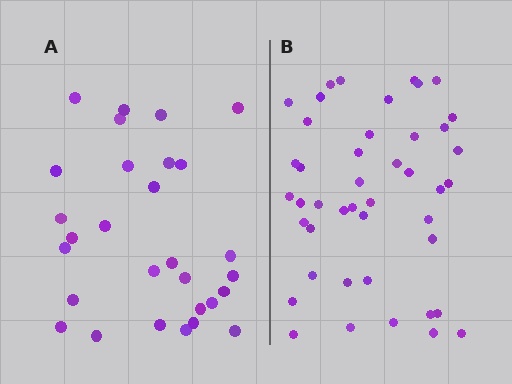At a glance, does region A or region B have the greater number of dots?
Region B (the right region) has more dots.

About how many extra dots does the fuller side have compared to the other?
Region B has approximately 15 more dots than region A.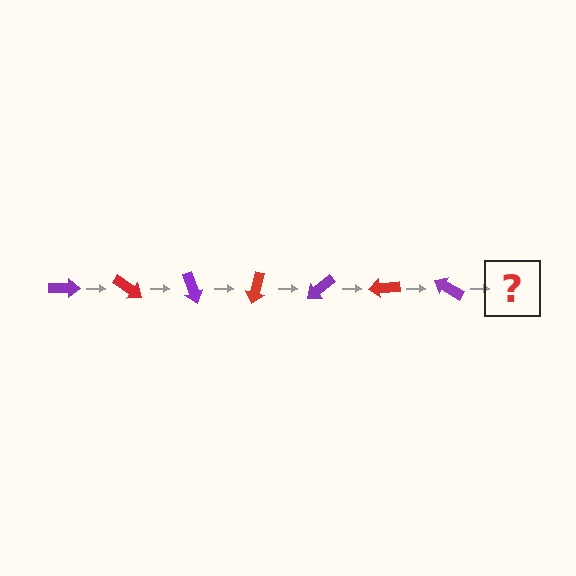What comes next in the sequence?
The next element should be a red arrow, rotated 245 degrees from the start.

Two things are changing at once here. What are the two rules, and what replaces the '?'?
The two rules are that it rotates 35 degrees each step and the color cycles through purple and red. The '?' should be a red arrow, rotated 245 degrees from the start.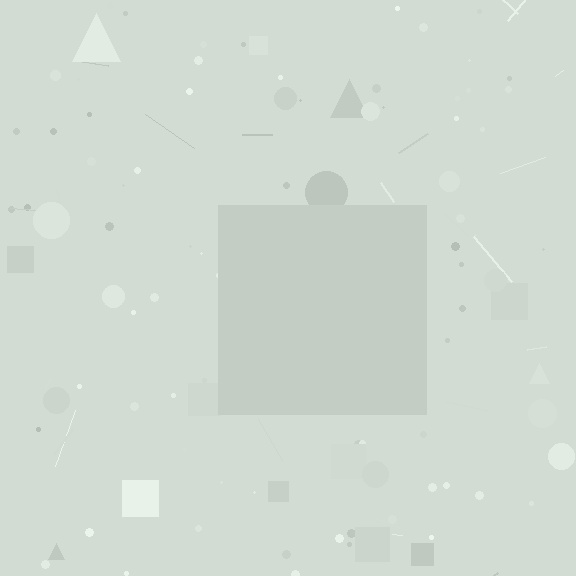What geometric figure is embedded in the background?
A square is embedded in the background.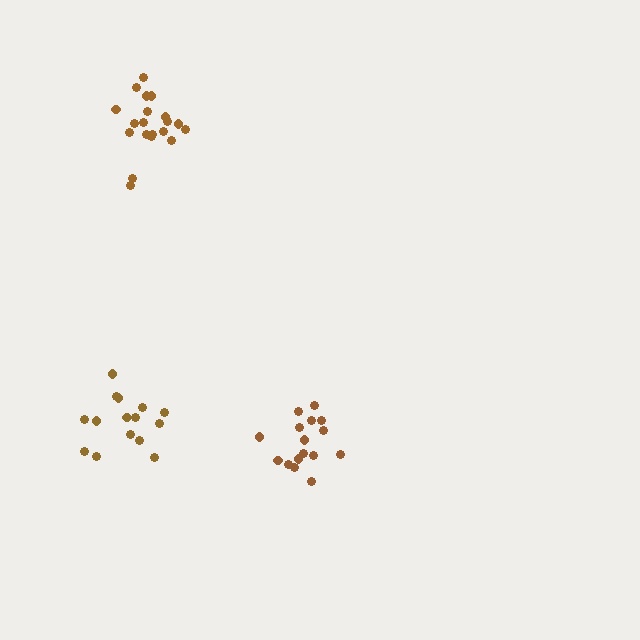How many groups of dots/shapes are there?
There are 3 groups.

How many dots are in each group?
Group 1: 15 dots, Group 2: 20 dots, Group 3: 16 dots (51 total).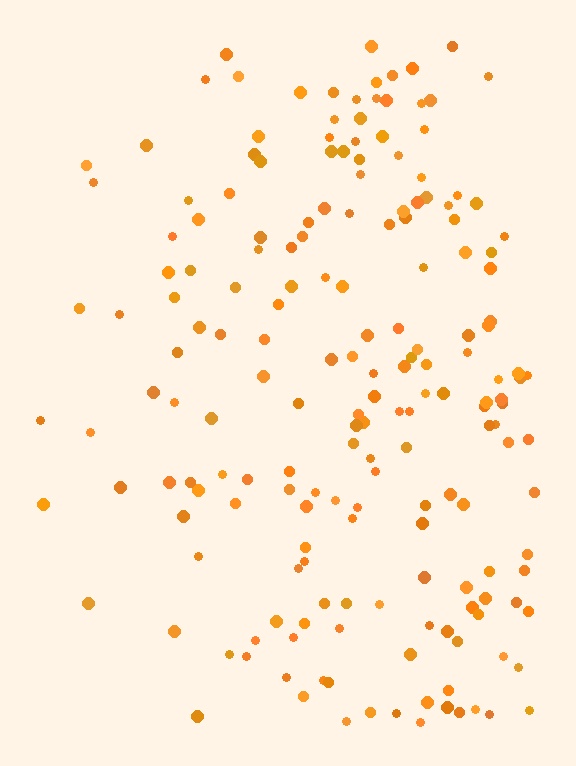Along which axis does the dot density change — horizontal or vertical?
Horizontal.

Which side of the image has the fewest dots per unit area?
The left.